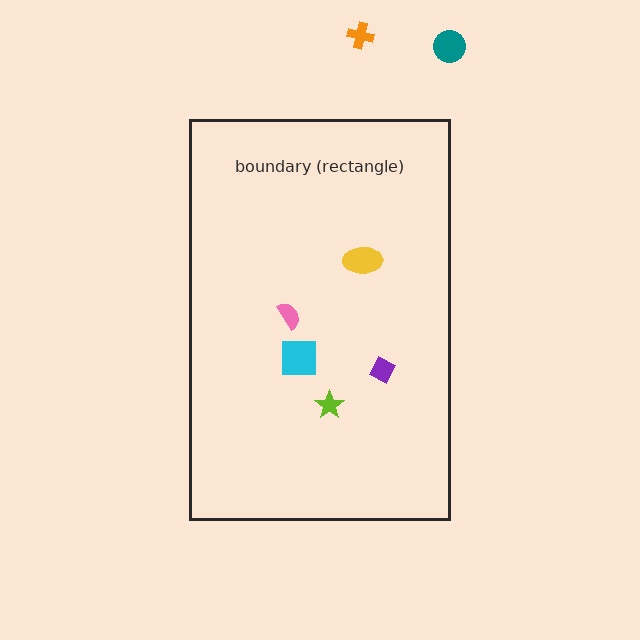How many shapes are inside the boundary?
5 inside, 2 outside.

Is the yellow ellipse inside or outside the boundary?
Inside.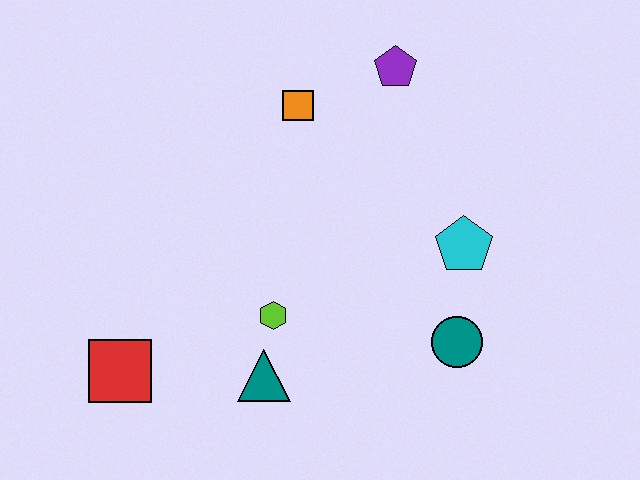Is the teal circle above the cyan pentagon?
No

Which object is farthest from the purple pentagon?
The red square is farthest from the purple pentagon.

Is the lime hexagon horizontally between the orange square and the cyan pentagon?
No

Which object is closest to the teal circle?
The cyan pentagon is closest to the teal circle.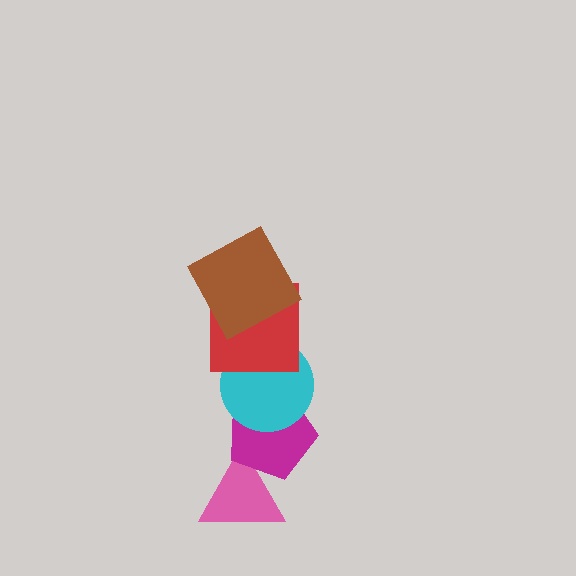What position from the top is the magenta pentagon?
The magenta pentagon is 4th from the top.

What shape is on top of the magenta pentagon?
The cyan circle is on top of the magenta pentagon.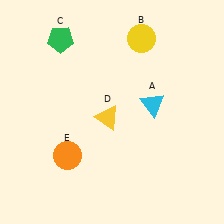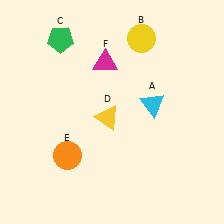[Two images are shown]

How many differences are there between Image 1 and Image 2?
There is 1 difference between the two images.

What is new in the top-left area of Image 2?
A magenta triangle (F) was added in the top-left area of Image 2.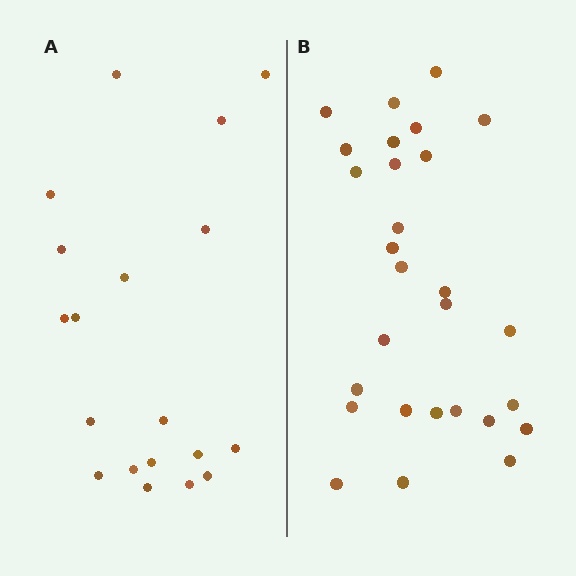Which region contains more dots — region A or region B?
Region B (the right region) has more dots.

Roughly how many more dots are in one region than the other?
Region B has roughly 8 or so more dots than region A.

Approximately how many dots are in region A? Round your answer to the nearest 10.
About 20 dots. (The exact count is 19, which rounds to 20.)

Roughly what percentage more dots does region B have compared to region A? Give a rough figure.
About 45% more.